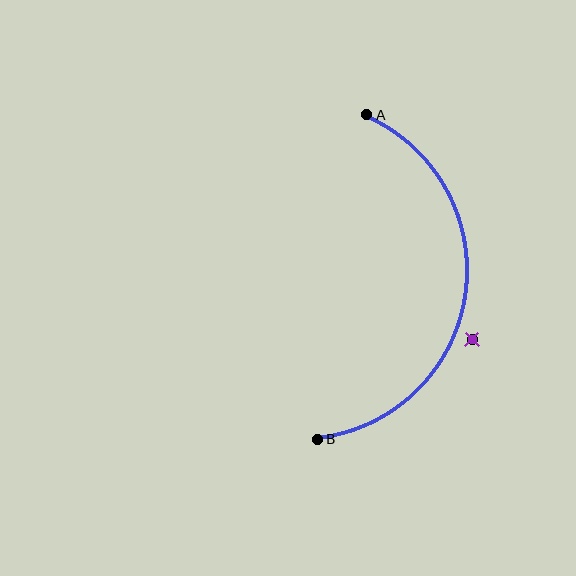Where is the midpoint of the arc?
The arc midpoint is the point on the curve farthest from the straight line joining A and B. It sits to the right of that line.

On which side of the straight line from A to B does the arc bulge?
The arc bulges to the right of the straight line connecting A and B.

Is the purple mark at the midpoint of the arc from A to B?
No — the purple mark does not lie on the arc at all. It sits slightly outside the curve.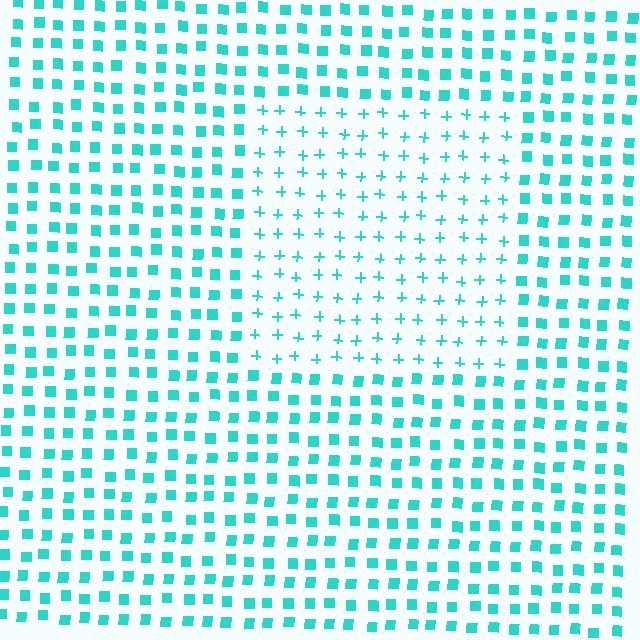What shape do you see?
I see a rectangle.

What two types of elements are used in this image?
The image uses plus signs inside the rectangle region and squares outside it.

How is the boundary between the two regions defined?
The boundary is defined by a change in element shape: plus signs inside vs. squares outside. All elements share the same color and spacing.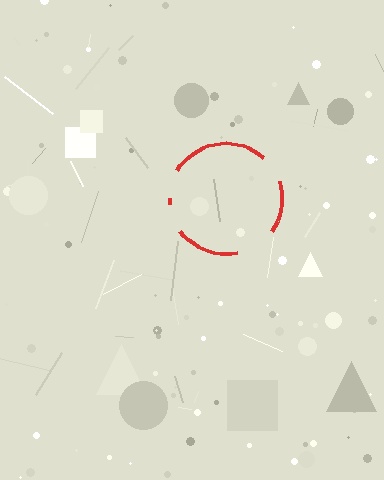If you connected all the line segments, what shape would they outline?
They would outline a circle.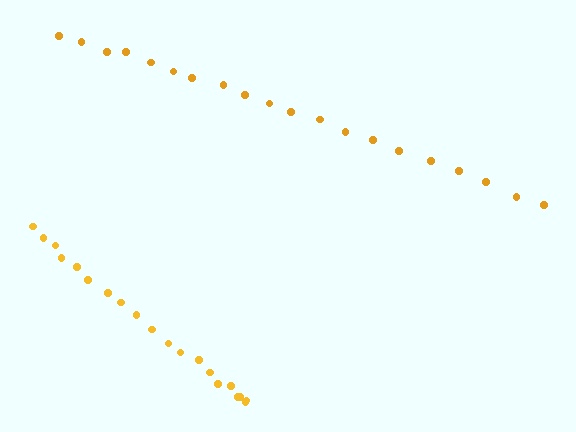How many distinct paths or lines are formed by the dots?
There are 2 distinct paths.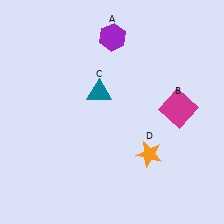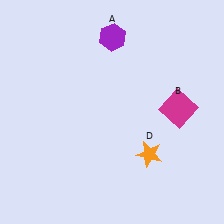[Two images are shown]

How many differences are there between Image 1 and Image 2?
There is 1 difference between the two images.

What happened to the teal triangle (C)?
The teal triangle (C) was removed in Image 2. It was in the top-left area of Image 1.